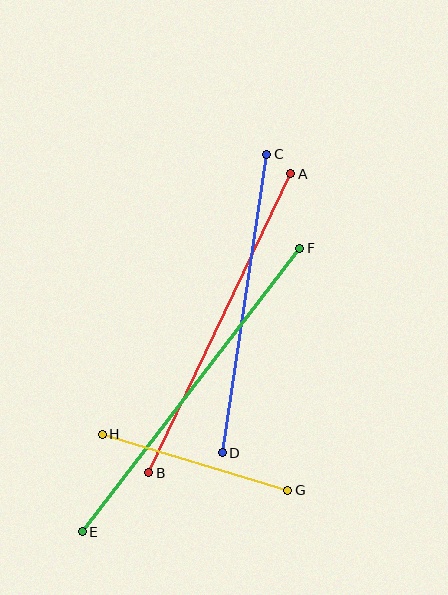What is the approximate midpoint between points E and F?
The midpoint is at approximately (191, 390) pixels.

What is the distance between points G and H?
The distance is approximately 194 pixels.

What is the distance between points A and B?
The distance is approximately 331 pixels.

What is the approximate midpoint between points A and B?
The midpoint is at approximately (220, 323) pixels.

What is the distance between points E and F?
The distance is approximately 357 pixels.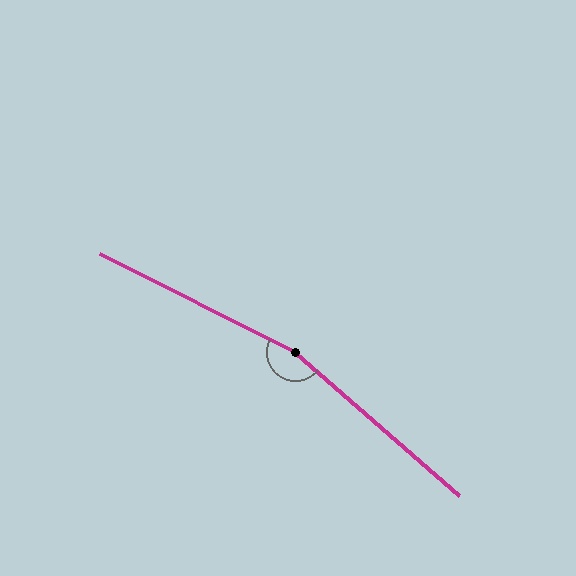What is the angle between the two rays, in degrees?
Approximately 166 degrees.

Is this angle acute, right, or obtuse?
It is obtuse.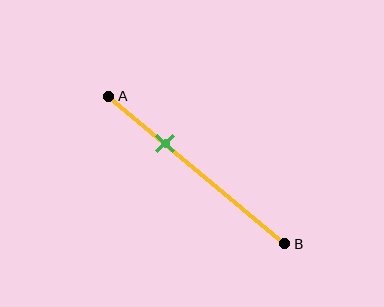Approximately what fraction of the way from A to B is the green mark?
The green mark is approximately 30% of the way from A to B.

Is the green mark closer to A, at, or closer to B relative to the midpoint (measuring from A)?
The green mark is closer to point A than the midpoint of segment AB.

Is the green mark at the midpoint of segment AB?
No, the mark is at about 30% from A, not at the 50% midpoint.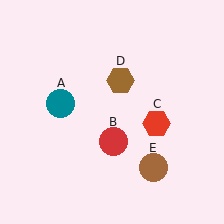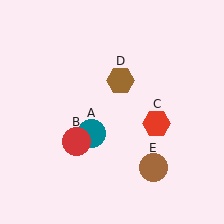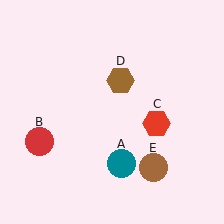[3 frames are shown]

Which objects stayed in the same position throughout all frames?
Red hexagon (object C) and brown hexagon (object D) and brown circle (object E) remained stationary.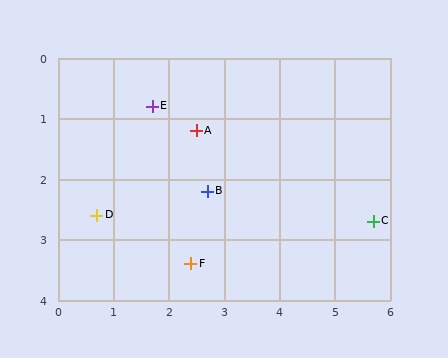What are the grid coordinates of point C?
Point C is at approximately (5.7, 2.7).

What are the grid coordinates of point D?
Point D is at approximately (0.7, 2.6).